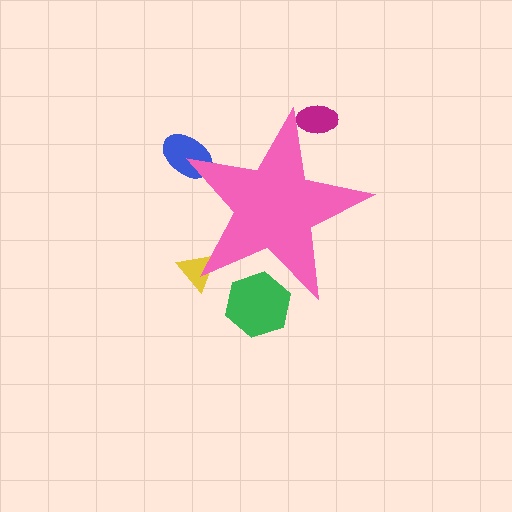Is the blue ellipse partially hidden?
Yes, the blue ellipse is partially hidden behind the pink star.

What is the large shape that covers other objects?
A pink star.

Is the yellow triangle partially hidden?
Yes, the yellow triangle is partially hidden behind the pink star.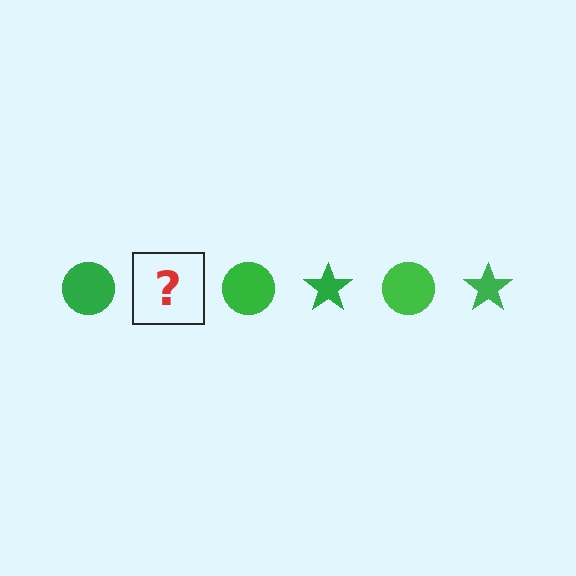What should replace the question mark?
The question mark should be replaced with a green star.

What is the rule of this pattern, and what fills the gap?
The rule is that the pattern cycles through circle, star shapes in green. The gap should be filled with a green star.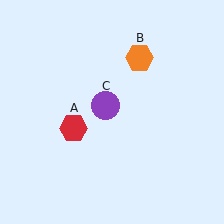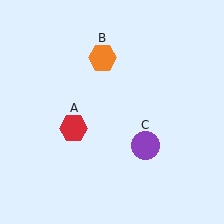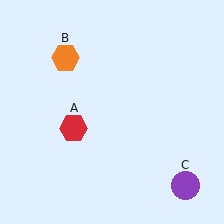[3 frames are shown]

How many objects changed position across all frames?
2 objects changed position: orange hexagon (object B), purple circle (object C).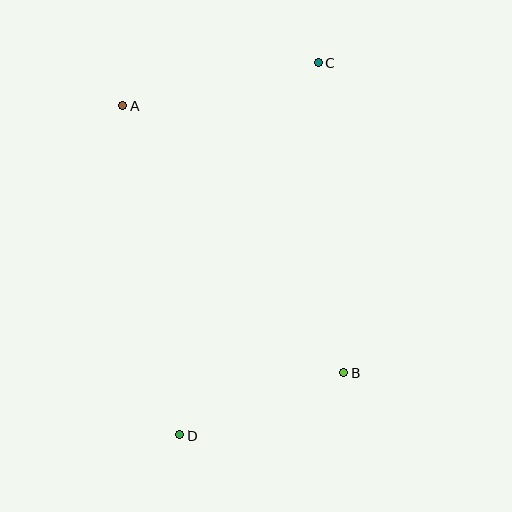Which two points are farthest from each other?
Points C and D are farthest from each other.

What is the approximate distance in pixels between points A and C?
The distance between A and C is approximately 200 pixels.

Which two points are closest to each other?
Points B and D are closest to each other.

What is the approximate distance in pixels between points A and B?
The distance between A and B is approximately 346 pixels.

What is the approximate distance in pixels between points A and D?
The distance between A and D is approximately 334 pixels.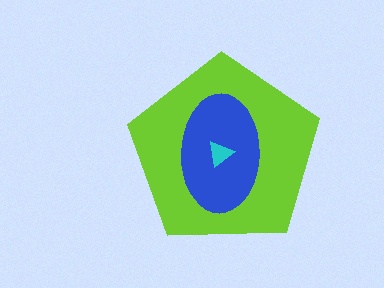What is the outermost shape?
The lime pentagon.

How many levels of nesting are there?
3.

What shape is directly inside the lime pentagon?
The blue ellipse.